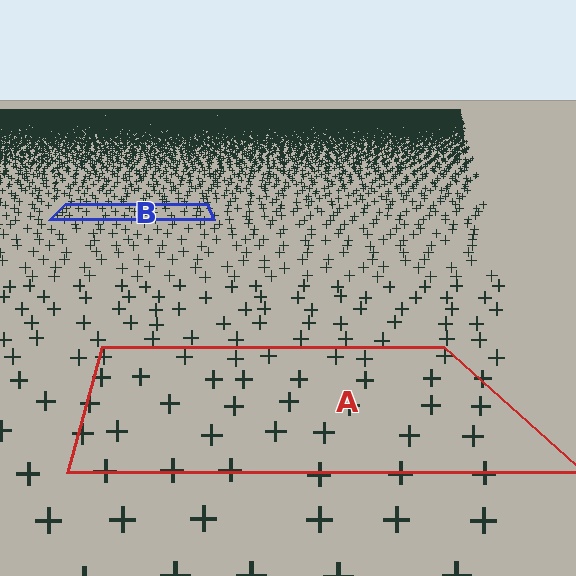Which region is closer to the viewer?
Region A is closer. The texture elements there are larger and more spread out.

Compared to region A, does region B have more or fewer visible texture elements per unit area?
Region B has more texture elements per unit area — they are packed more densely because it is farther away.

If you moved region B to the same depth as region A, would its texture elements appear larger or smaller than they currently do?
They would appear larger. At a closer depth, the same texture elements are projected at a bigger on-screen size.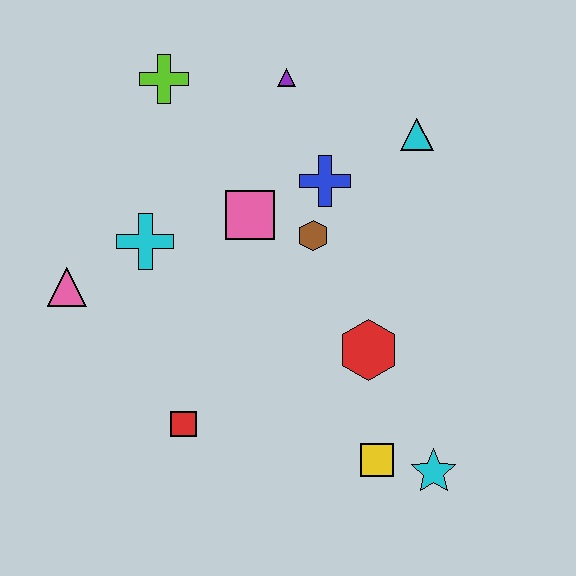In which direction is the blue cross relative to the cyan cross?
The blue cross is to the right of the cyan cross.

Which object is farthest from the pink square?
The cyan star is farthest from the pink square.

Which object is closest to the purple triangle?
The blue cross is closest to the purple triangle.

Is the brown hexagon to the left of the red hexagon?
Yes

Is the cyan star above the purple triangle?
No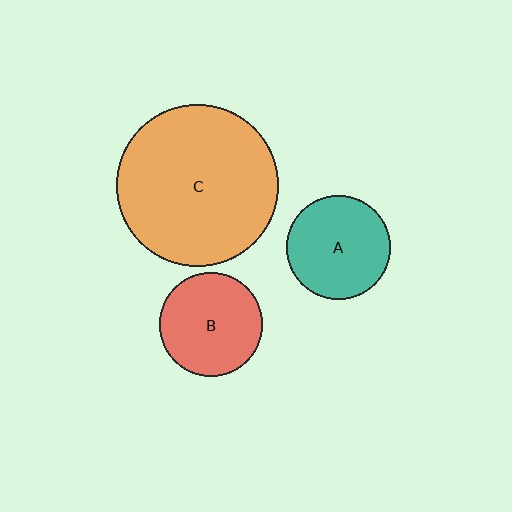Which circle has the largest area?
Circle C (orange).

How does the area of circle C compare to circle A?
Approximately 2.4 times.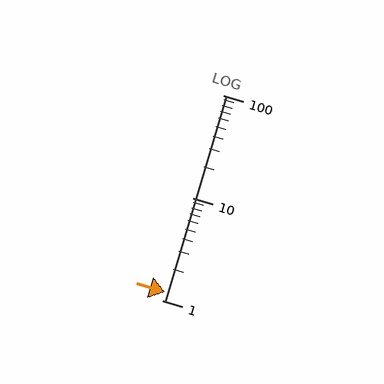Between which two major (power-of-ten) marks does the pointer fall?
The pointer is between 1 and 10.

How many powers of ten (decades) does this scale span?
The scale spans 2 decades, from 1 to 100.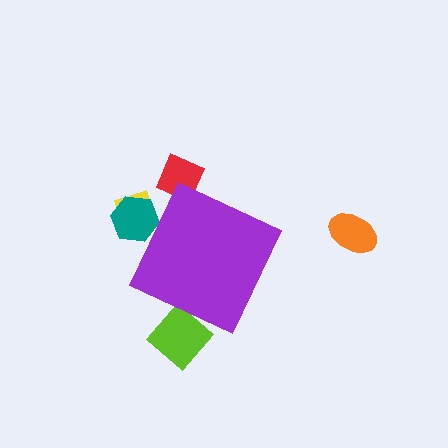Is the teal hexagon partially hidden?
Yes, the teal hexagon is partially hidden behind the purple diamond.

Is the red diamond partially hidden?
Yes, the red diamond is partially hidden behind the purple diamond.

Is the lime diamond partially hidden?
Yes, the lime diamond is partially hidden behind the purple diamond.